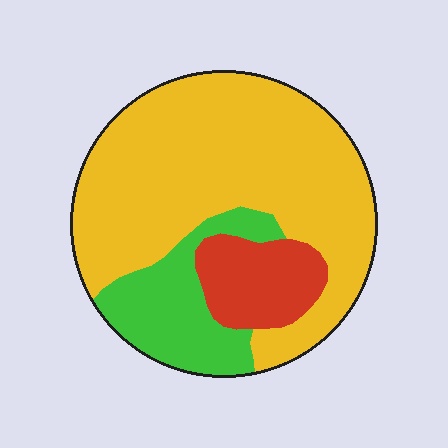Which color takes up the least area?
Red, at roughly 15%.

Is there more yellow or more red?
Yellow.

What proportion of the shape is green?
Green covers 19% of the shape.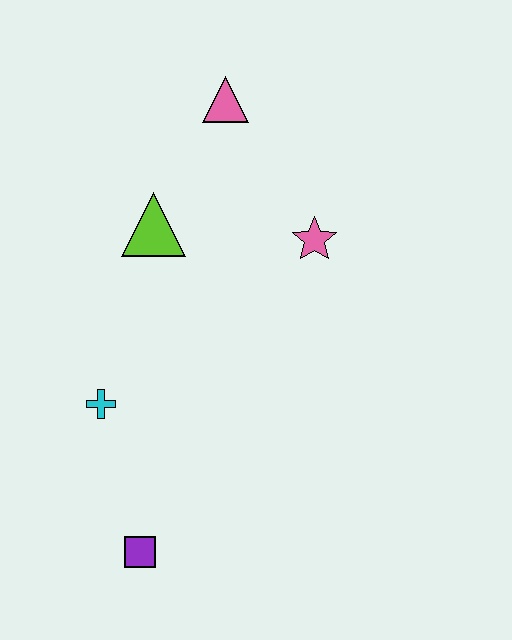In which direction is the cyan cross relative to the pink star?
The cyan cross is to the left of the pink star.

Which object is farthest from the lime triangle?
The purple square is farthest from the lime triangle.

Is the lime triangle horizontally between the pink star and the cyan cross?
Yes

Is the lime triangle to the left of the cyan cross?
No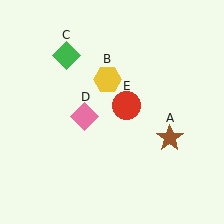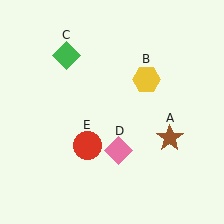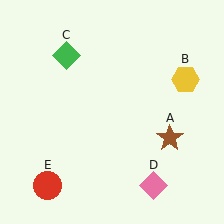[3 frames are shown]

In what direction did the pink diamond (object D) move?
The pink diamond (object D) moved down and to the right.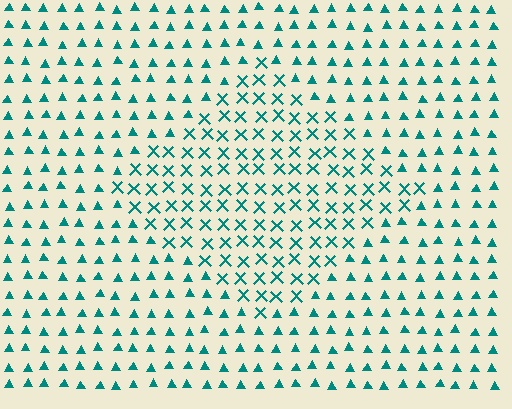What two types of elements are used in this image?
The image uses X marks inside the diamond region and triangles outside it.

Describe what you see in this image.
The image is filled with small teal elements arranged in a uniform grid. A diamond-shaped region contains X marks, while the surrounding area contains triangles. The boundary is defined purely by the change in element shape.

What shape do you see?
I see a diamond.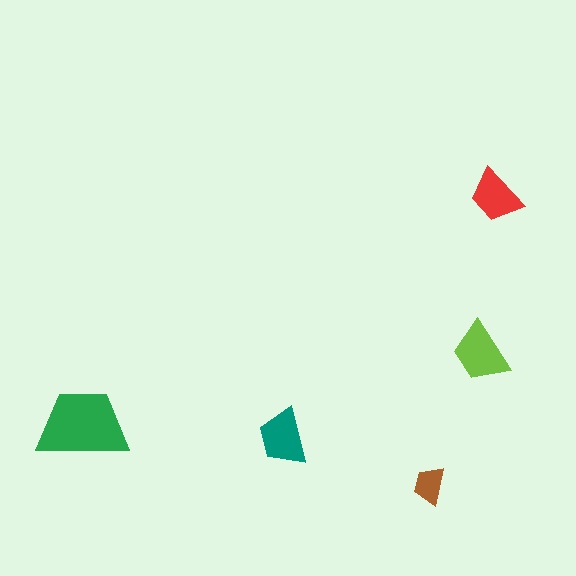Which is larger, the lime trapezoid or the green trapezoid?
The green one.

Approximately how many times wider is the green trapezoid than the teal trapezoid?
About 1.5 times wider.